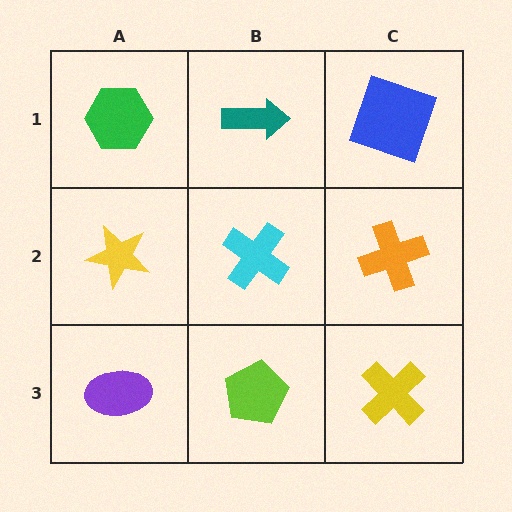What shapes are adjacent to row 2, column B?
A teal arrow (row 1, column B), a lime pentagon (row 3, column B), a yellow star (row 2, column A), an orange cross (row 2, column C).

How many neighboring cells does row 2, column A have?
3.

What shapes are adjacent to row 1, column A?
A yellow star (row 2, column A), a teal arrow (row 1, column B).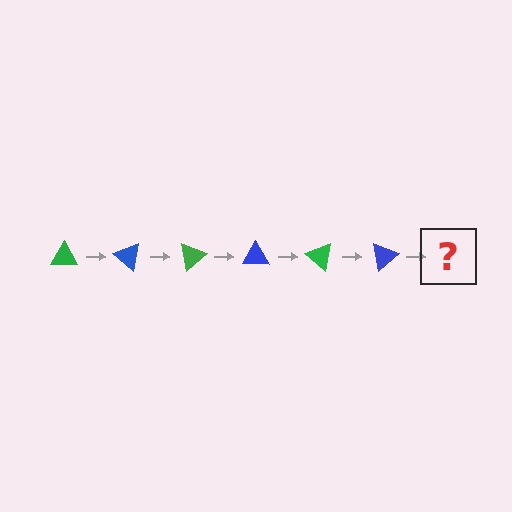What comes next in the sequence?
The next element should be a green triangle, rotated 240 degrees from the start.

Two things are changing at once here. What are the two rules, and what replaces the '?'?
The two rules are that it rotates 40 degrees each step and the color cycles through green and blue. The '?' should be a green triangle, rotated 240 degrees from the start.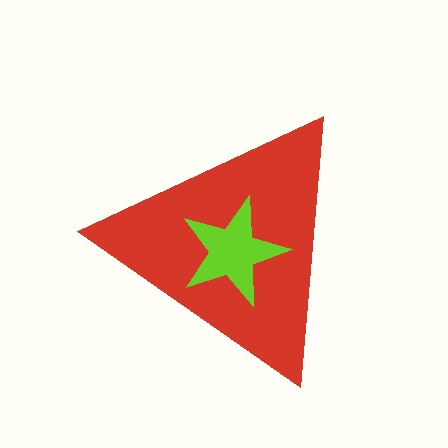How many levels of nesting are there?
2.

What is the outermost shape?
The red triangle.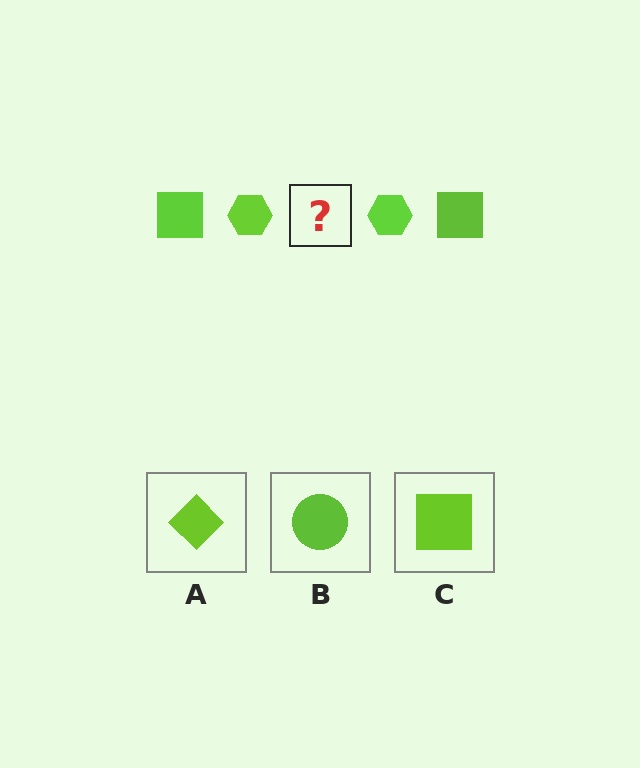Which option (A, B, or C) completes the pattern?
C.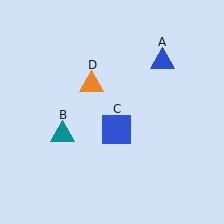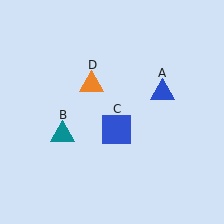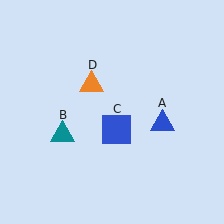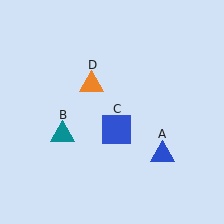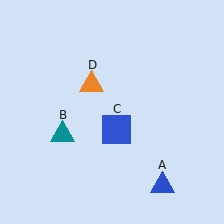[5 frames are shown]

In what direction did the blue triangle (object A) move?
The blue triangle (object A) moved down.